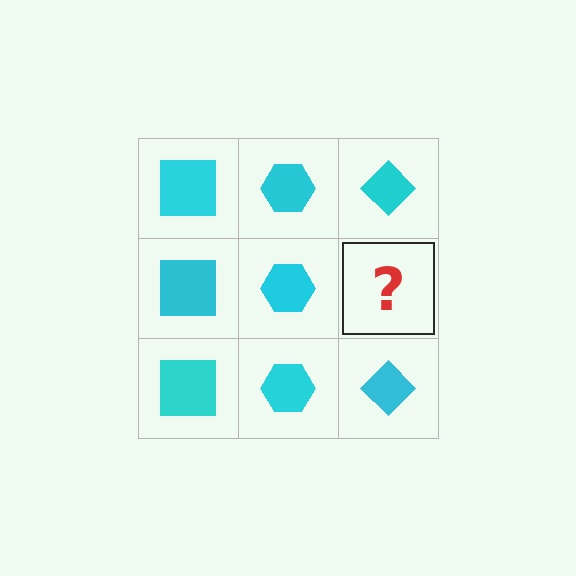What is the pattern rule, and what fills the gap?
The rule is that each column has a consistent shape. The gap should be filled with a cyan diamond.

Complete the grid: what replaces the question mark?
The question mark should be replaced with a cyan diamond.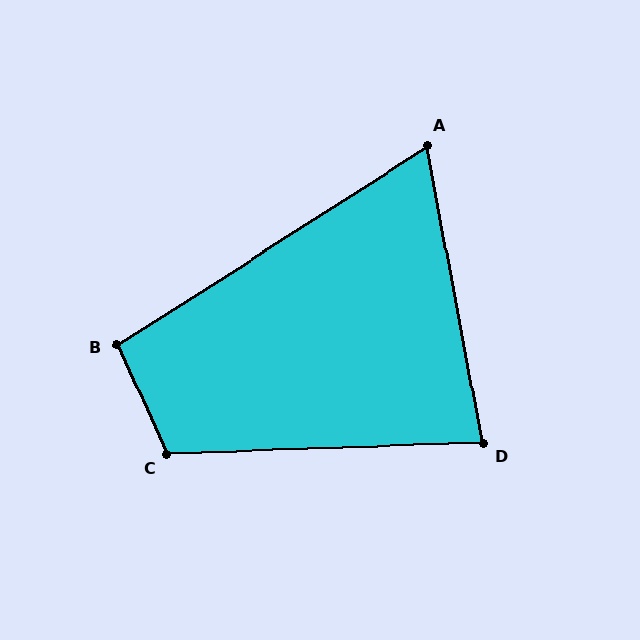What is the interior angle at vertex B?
Approximately 99 degrees (obtuse).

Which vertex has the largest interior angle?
C, at approximately 112 degrees.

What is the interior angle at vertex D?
Approximately 81 degrees (acute).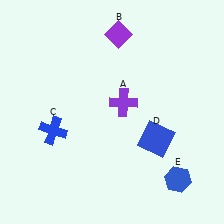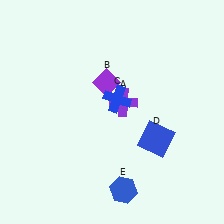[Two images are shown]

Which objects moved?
The objects that moved are: the purple diamond (B), the blue cross (C), the blue hexagon (E).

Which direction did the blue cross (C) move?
The blue cross (C) moved right.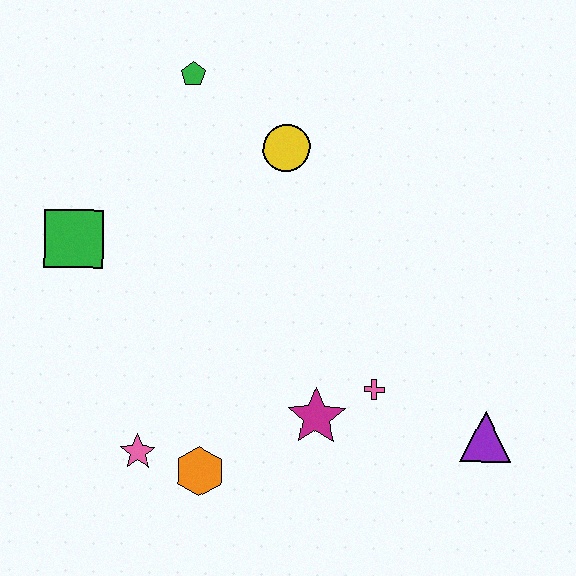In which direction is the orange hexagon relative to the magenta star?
The orange hexagon is to the left of the magenta star.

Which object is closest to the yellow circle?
The green pentagon is closest to the yellow circle.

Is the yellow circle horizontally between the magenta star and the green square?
Yes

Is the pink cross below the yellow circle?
Yes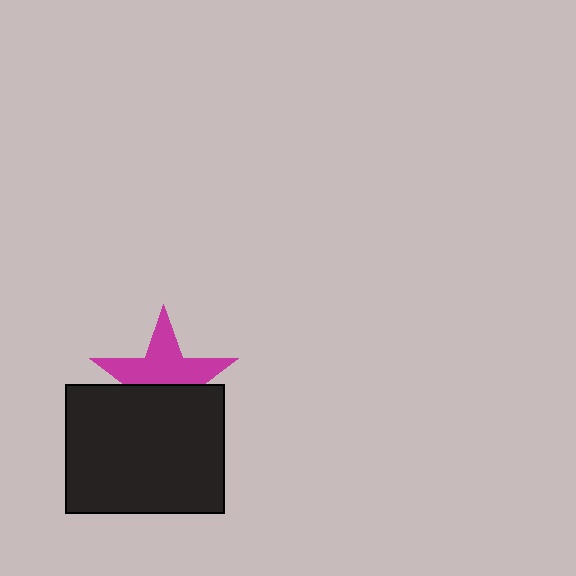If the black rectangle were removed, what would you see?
You would see the complete magenta star.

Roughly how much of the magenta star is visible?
About half of it is visible (roughly 56%).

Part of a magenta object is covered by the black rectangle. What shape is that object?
It is a star.